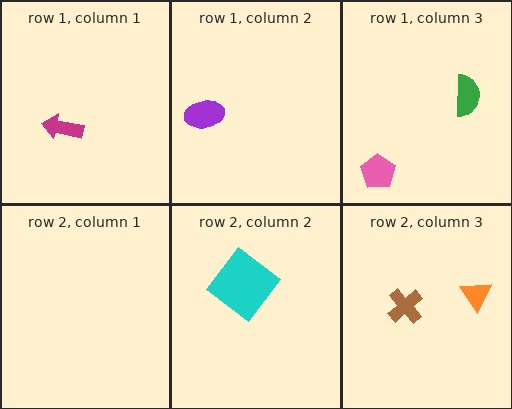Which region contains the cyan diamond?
The row 2, column 2 region.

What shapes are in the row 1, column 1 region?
The magenta arrow.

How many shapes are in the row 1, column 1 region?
1.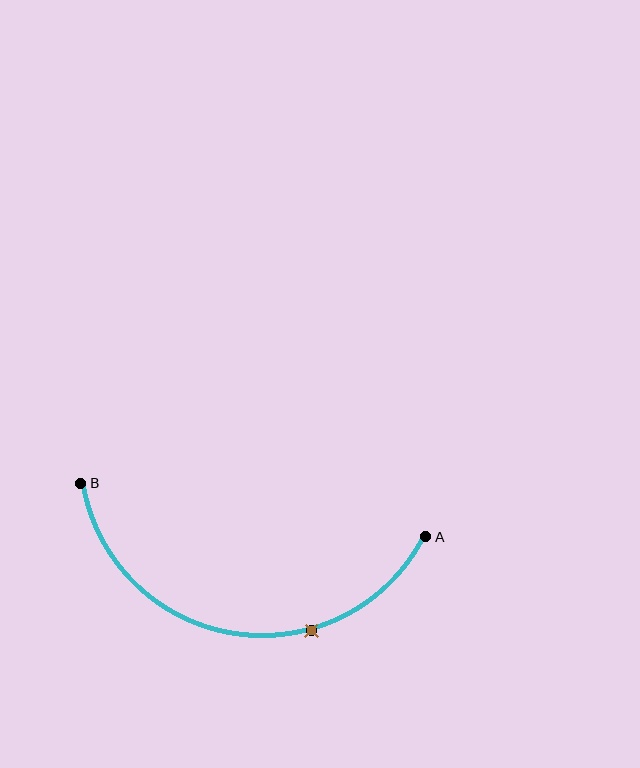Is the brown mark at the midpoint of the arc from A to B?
No. The brown mark lies on the arc but is closer to endpoint A. The arc midpoint would be at the point on the curve equidistant along the arc from both A and B.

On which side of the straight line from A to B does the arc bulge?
The arc bulges below the straight line connecting A and B.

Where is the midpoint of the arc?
The arc midpoint is the point on the curve farthest from the straight line joining A and B. It sits below that line.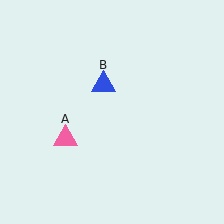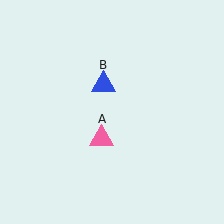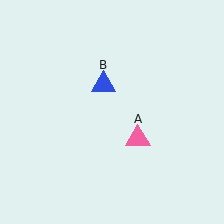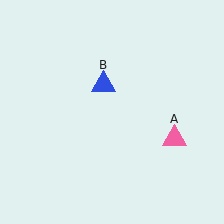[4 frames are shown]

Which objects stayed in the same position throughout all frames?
Blue triangle (object B) remained stationary.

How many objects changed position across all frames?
1 object changed position: pink triangle (object A).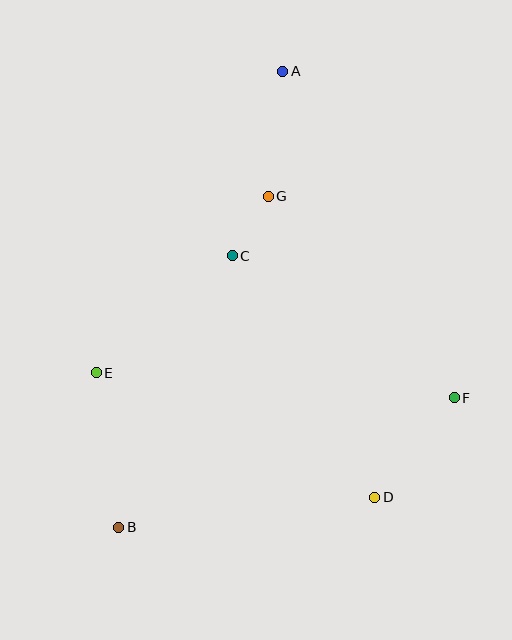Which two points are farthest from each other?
Points A and B are farthest from each other.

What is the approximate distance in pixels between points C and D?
The distance between C and D is approximately 281 pixels.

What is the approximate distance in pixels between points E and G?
The distance between E and G is approximately 247 pixels.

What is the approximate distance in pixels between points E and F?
The distance between E and F is approximately 359 pixels.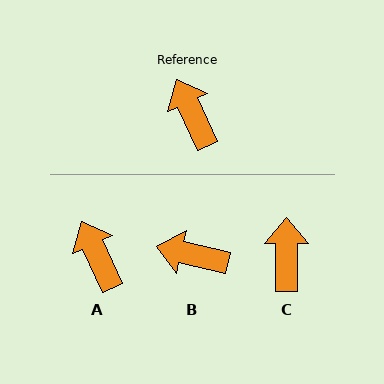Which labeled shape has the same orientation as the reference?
A.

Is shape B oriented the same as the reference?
No, it is off by about 52 degrees.